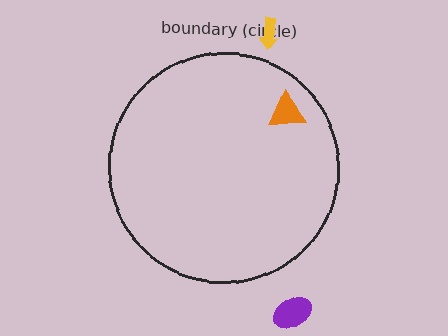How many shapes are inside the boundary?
1 inside, 2 outside.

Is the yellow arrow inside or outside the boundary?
Outside.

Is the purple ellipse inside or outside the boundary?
Outside.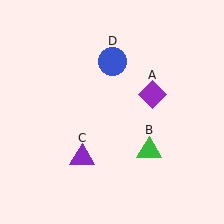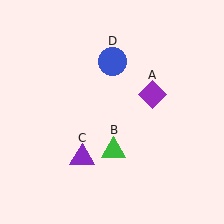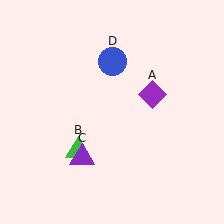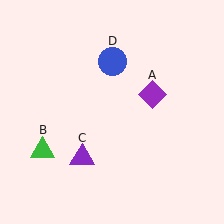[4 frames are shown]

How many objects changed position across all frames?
1 object changed position: green triangle (object B).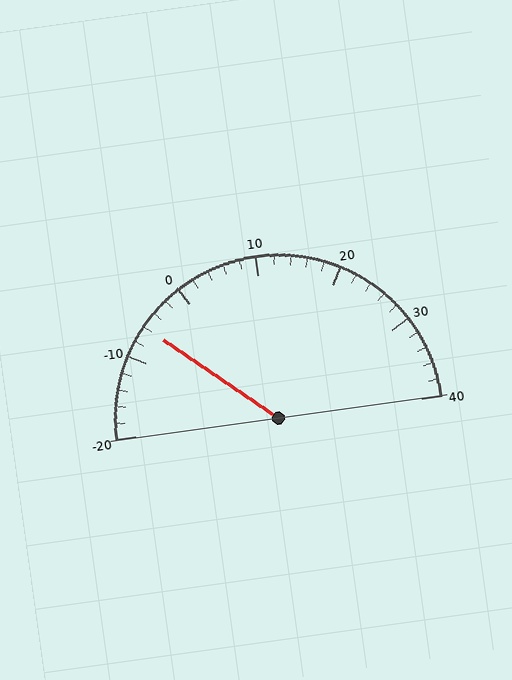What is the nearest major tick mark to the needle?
The nearest major tick mark is -10.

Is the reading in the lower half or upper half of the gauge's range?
The reading is in the lower half of the range (-20 to 40).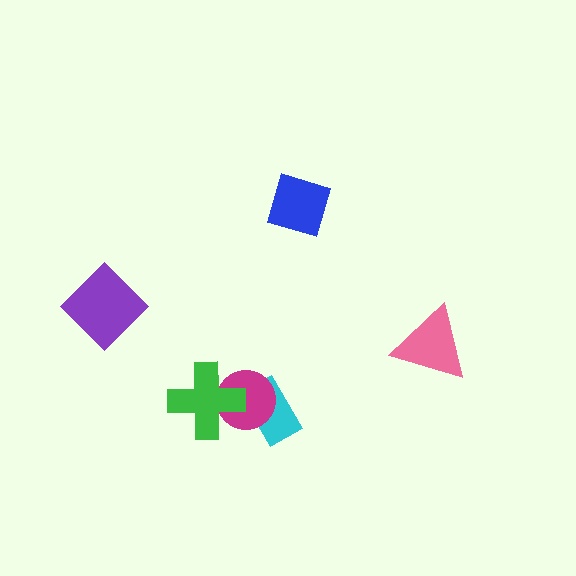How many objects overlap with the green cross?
1 object overlaps with the green cross.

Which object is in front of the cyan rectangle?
The magenta circle is in front of the cyan rectangle.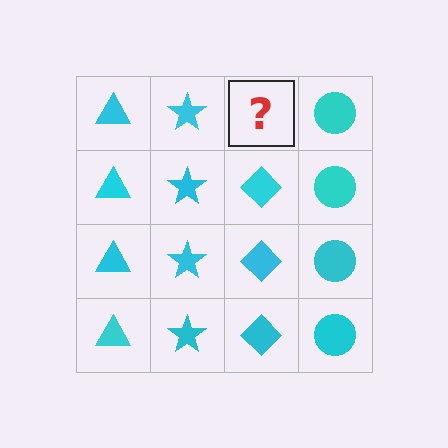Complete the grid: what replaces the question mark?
The question mark should be replaced with a cyan diamond.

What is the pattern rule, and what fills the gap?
The rule is that each column has a consistent shape. The gap should be filled with a cyan diamond.